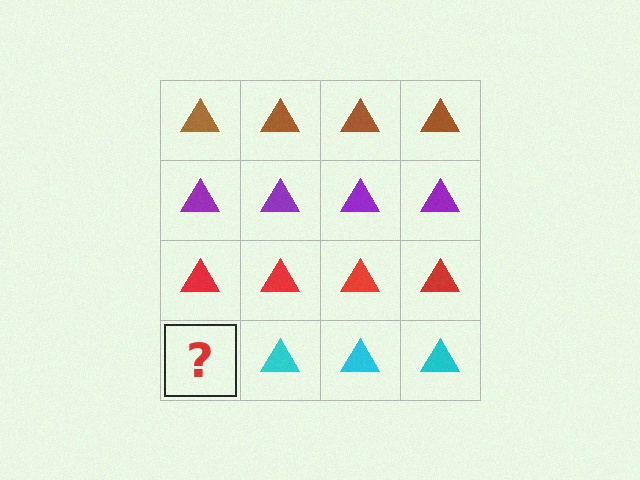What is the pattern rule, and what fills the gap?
The rule is that each row has a consistent color. The gap should be filled with a cyan triangle.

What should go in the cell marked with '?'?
The missing cell should contain a cyan triangle.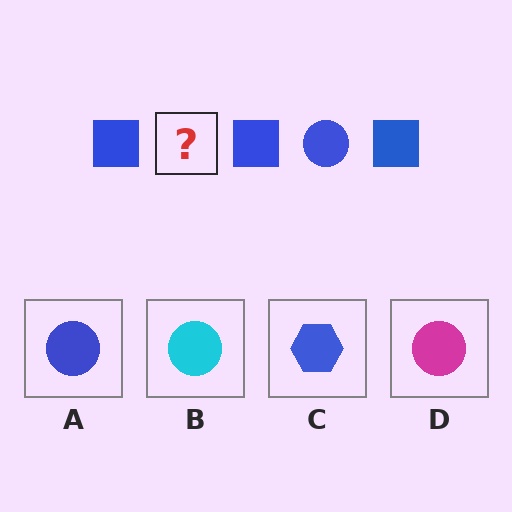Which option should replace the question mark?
Option A.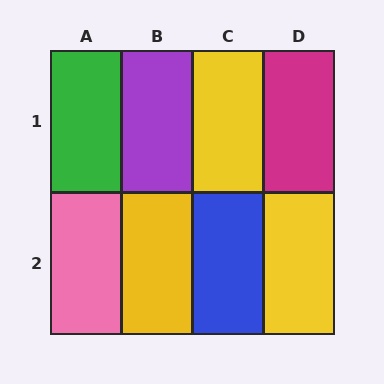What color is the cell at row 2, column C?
Blue.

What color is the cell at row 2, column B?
Yellow.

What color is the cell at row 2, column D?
Yellow.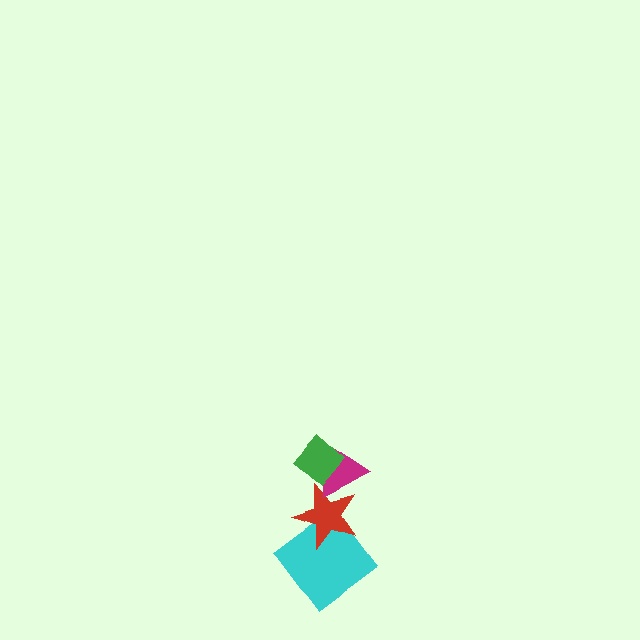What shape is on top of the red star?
The magenta triangle is on top of the red star.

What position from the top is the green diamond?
The green diamond is 1st from the top.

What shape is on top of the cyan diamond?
The red star is on top of the cyan diamond.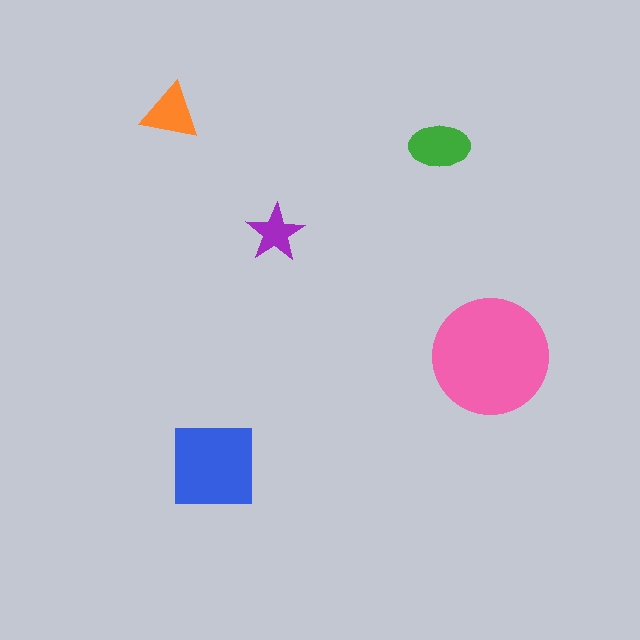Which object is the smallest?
The purple star.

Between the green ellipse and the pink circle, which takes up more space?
The pink circle.